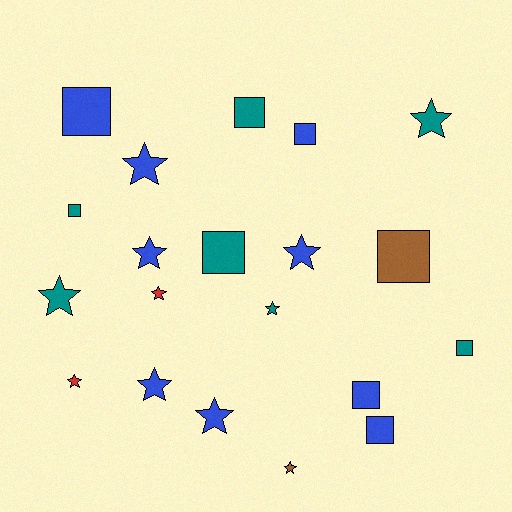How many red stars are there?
There are 2 red stars.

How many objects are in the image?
There are 20 objects.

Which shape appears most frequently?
Star, with 11 objects.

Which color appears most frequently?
Blue, with 9 objects.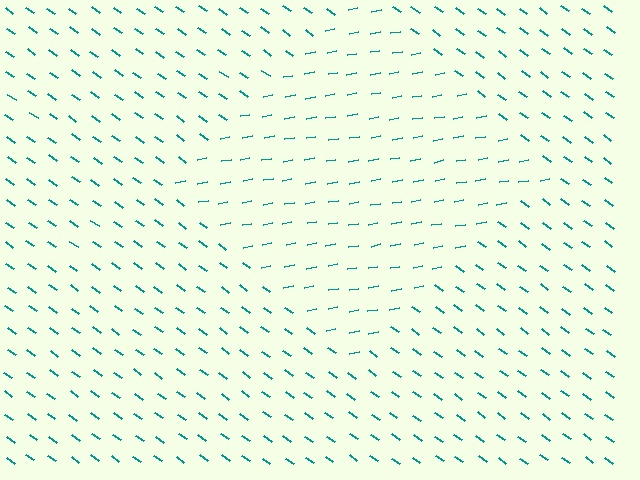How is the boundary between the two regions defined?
The boundary is defined purely by a change in line orientation (approximately 45 degrees difference). All lines are the same color and thickness.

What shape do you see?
I see a diamond.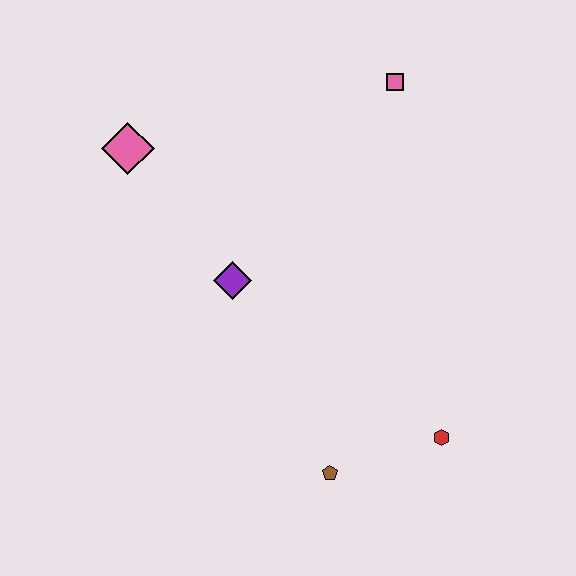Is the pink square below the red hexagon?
No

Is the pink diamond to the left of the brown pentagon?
Yes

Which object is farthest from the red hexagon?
The pink diamond is farthest from the red hexagon.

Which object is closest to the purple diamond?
The pink diamond is closest to the purple diamond.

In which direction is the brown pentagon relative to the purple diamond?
The brown pentagon is below the purple diamond.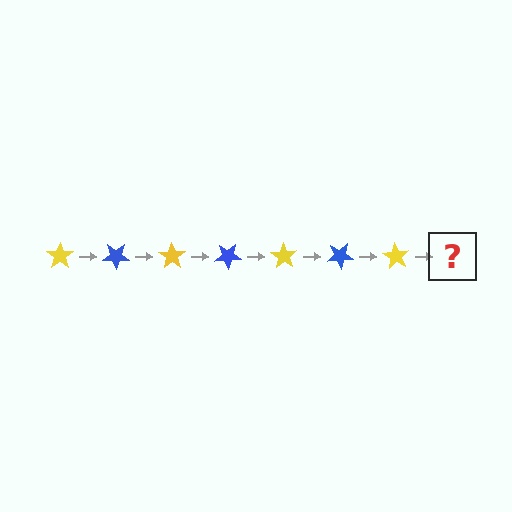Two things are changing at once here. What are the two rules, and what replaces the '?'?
The two rules are that it rotates 35 degrees each step and the color cycles through yellow and blue. The '?' should be a blue star, rotated 245 degrees from the start.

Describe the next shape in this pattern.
It should be a blue star, rotated 245 degrees from the start.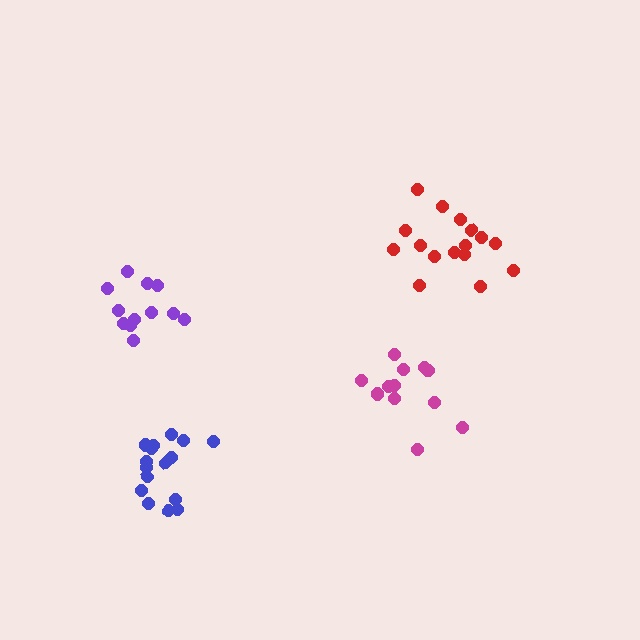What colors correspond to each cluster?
The clusters are colored: blue, purple, magenta, red.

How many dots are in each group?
Group 1: 16 dots, Group 2: 12 dots, Group 3: 13 dots, Group 4: 16 dots (57 total).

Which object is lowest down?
The blue cluster is bottommost.